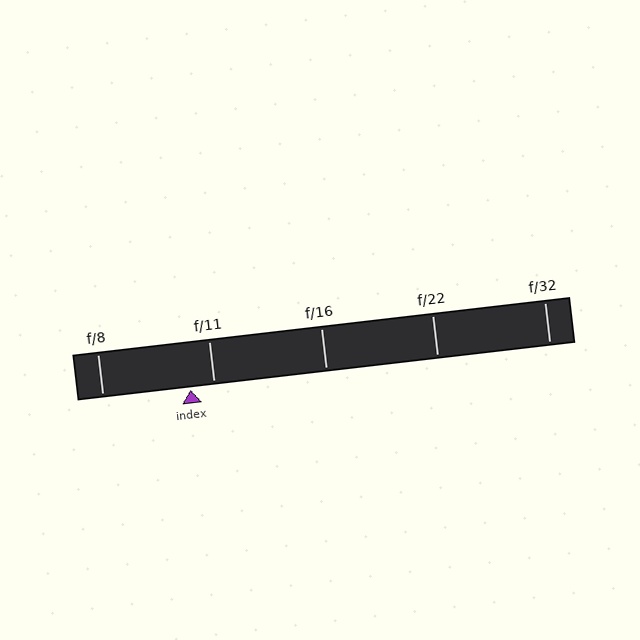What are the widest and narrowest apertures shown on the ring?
The widest aperture shown is f/8 and the narrowest is f/32.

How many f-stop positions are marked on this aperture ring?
There are 5 f-stop positions marked.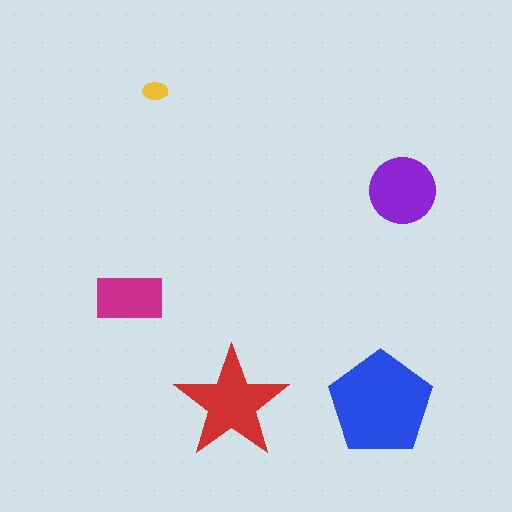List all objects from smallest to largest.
The yellow ellipse, the magenta rectangle, the purple circle, the red star, the blue pentagon.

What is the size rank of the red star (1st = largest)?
2nd.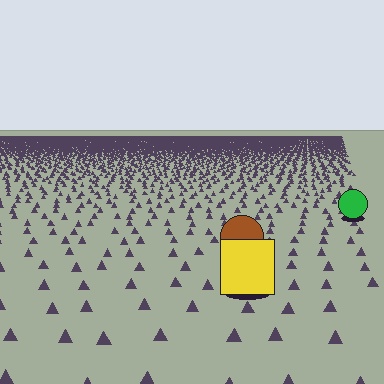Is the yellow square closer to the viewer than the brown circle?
Yes. The yellow square is closer — you can tell from the texture gradient: the ground texture is coarser near it.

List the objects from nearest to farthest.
From nearest to farthest: the yellow square, the brown circle, the green circle.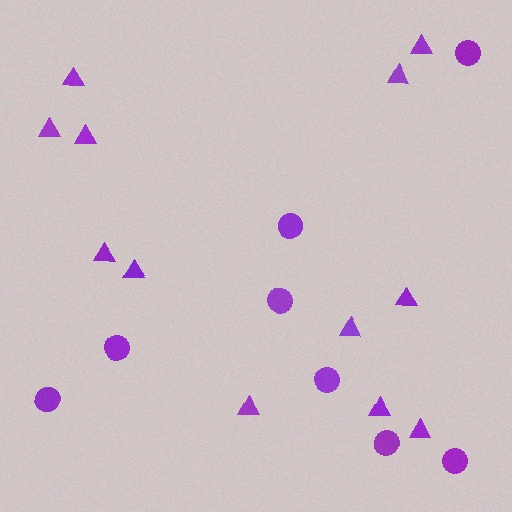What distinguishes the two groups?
There are 2 groups: one group of circles (8) and one group of triangles (12).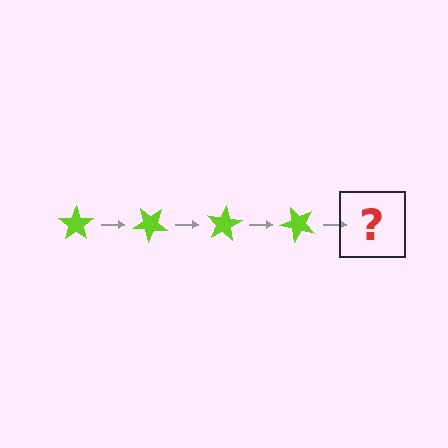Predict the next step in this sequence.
The next step is a lime star rotated 160 degrees.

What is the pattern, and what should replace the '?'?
The pattern is that the star rotates 40 degrees each step. The '?' should be a lime star rotated 160 degrees.